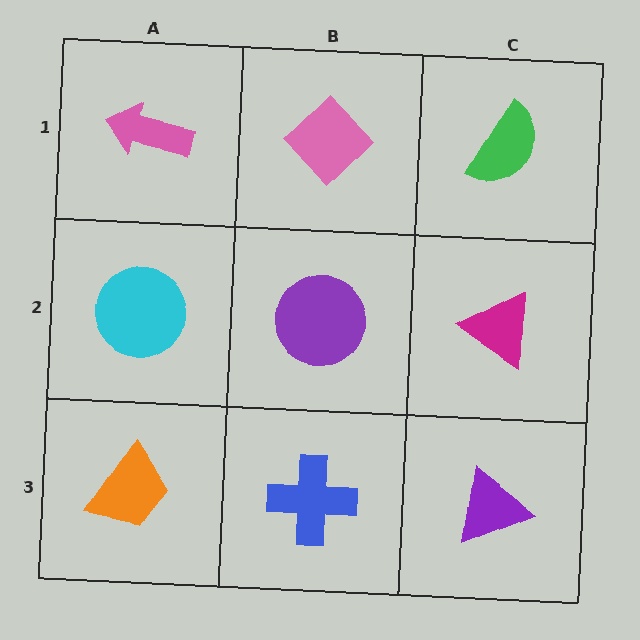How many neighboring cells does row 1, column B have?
3.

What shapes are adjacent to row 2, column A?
A pink arrow (row 1, column A), an orange trapezoid (row 3, column A), a purple circle (row 2, column B).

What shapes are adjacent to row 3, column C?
A magenta triangle (row 2, column C), a blue cross (row 3, column B).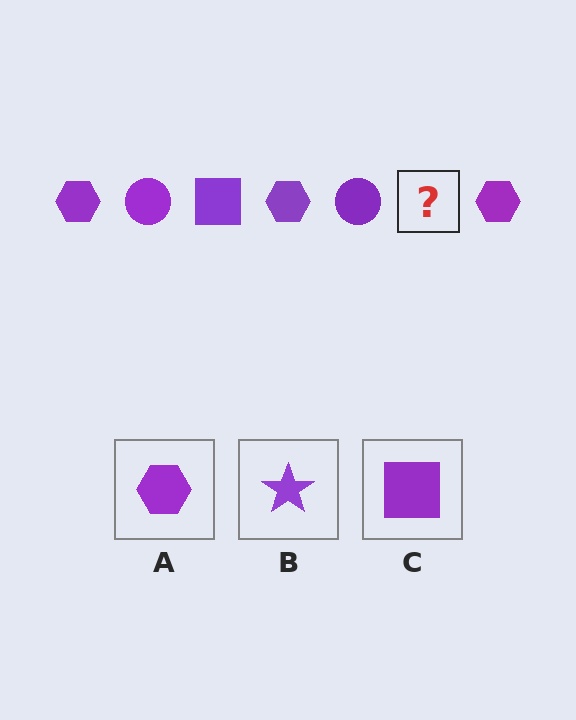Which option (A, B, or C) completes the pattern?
C.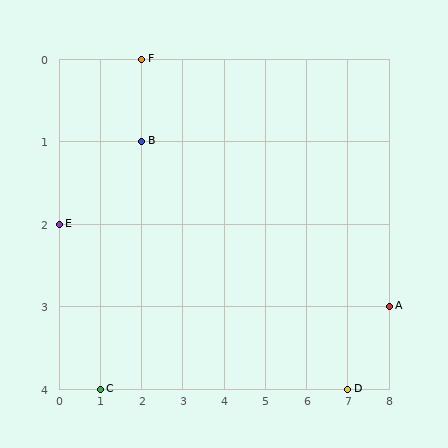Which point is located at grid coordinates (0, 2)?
Point E is at (0, 2).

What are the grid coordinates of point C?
Point C is at grid coordinates (1, 4).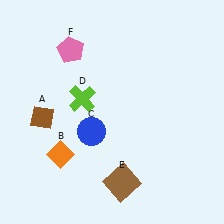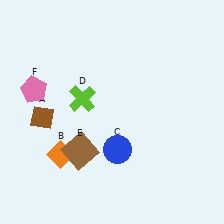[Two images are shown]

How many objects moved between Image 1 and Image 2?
3 objects moved between the two images.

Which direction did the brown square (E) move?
The brown square (E) moved left.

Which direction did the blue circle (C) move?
The blue circle (C) moved right.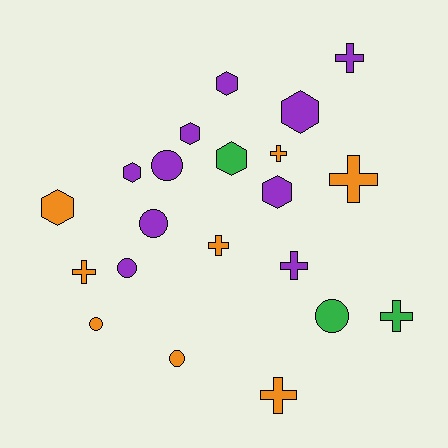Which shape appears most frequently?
Cross, with 8 objects.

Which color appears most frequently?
Purple, with 10 objects.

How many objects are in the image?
There are 21 objects.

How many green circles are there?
There is 1 green circle.